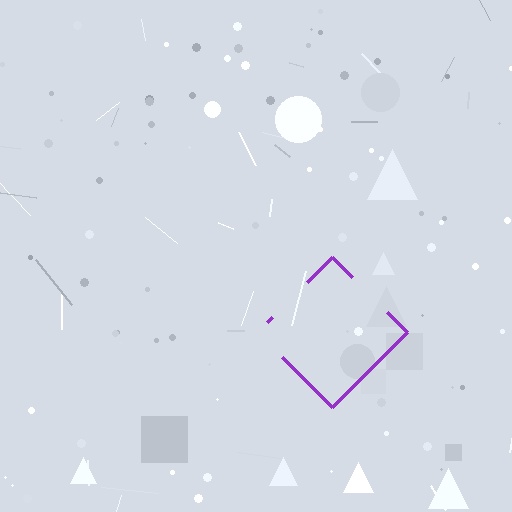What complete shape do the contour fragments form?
The contour fragments form a diamond.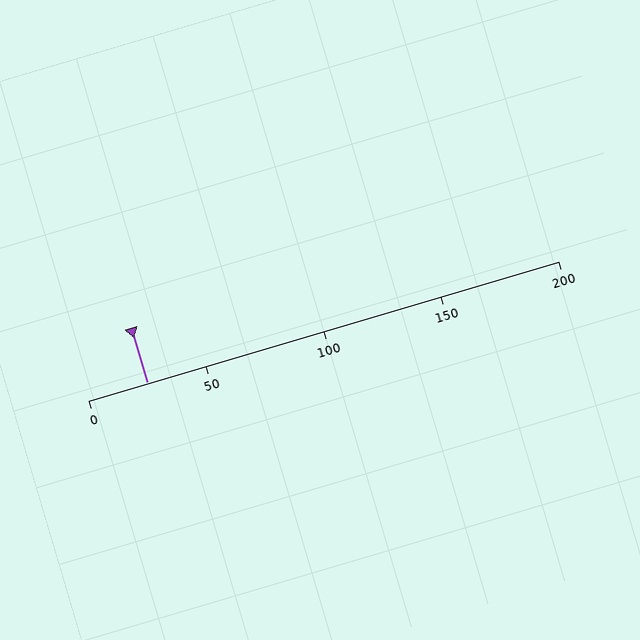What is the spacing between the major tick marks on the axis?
The major ticks are spaced 50 apart.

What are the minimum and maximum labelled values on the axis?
The axis runs from 0 to 200.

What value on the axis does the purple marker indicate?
The marker indicates approximately 25.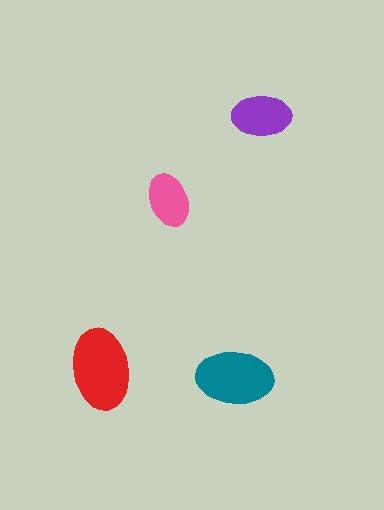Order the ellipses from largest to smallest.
the red one, the teal one, the purple one, the pink one.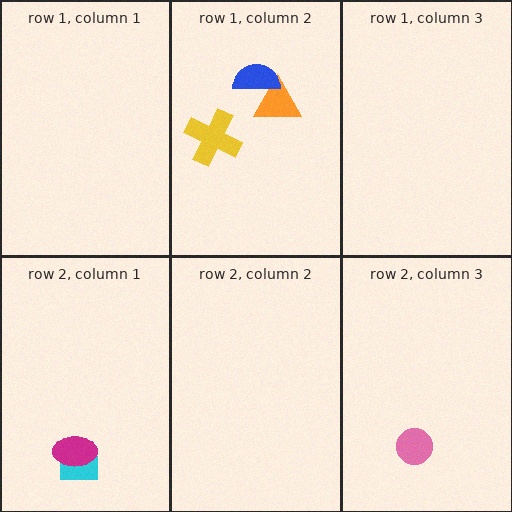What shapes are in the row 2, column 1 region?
The cyan rectangle, the magenta ellipse.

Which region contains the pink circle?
The row 2, column 3 region.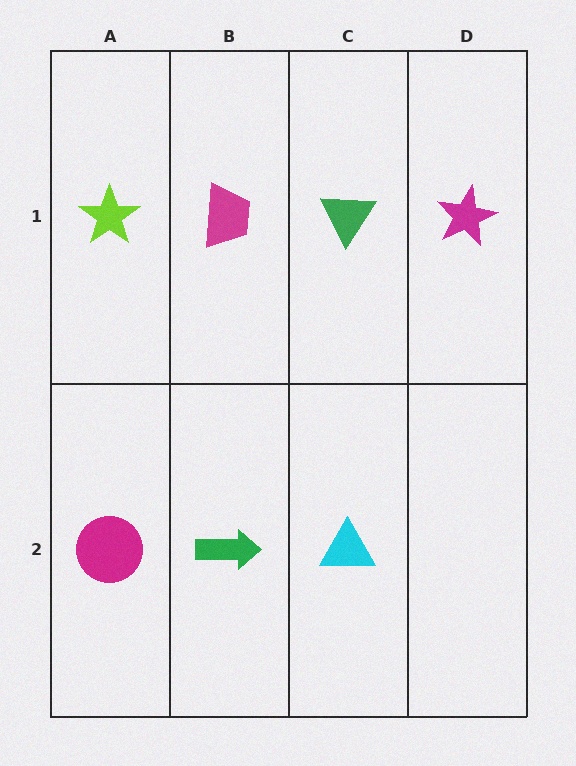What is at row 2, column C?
A cyan triangle.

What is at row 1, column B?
A magenta trapezoid.